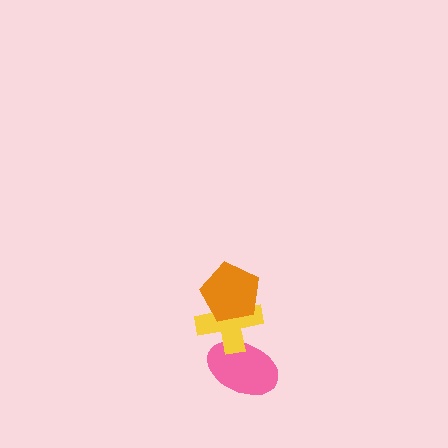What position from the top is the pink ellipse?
The pink ellipse is 3rd from the top.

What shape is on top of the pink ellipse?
The yellow cross is on top of the pink ellipse.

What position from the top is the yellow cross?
The yellow cross is 2nd from the top.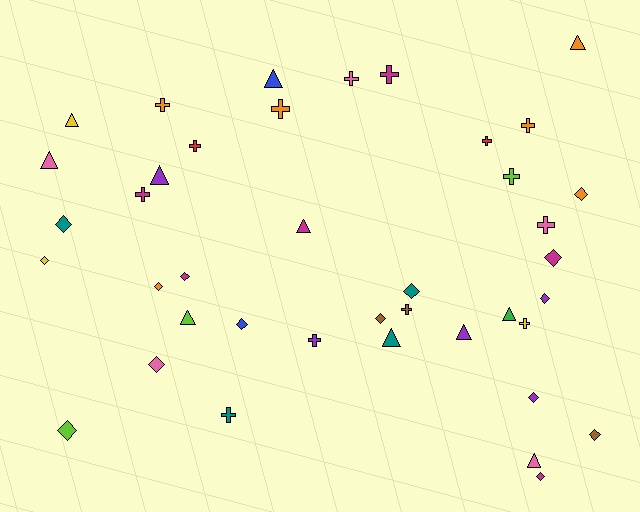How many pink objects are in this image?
There are 5 pink objects.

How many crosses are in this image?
There are 14 crosses.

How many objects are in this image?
There are 40 objects.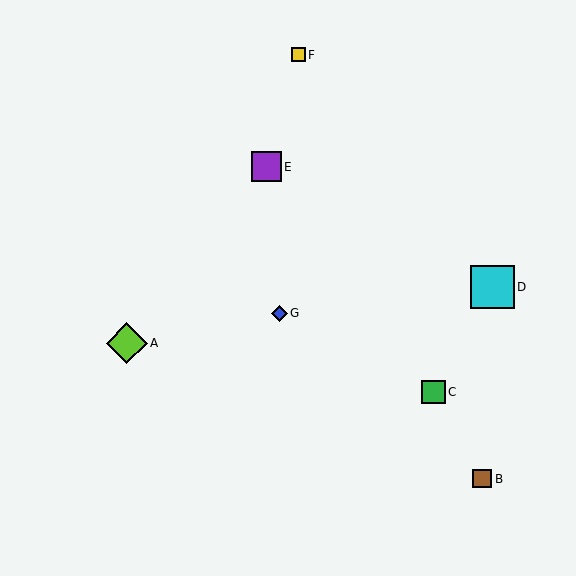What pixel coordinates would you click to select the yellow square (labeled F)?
Click at (298, 55) to select the yellow square F.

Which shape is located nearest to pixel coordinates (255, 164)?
The purple square (labeled E) at (266, 167) is nearest to that location.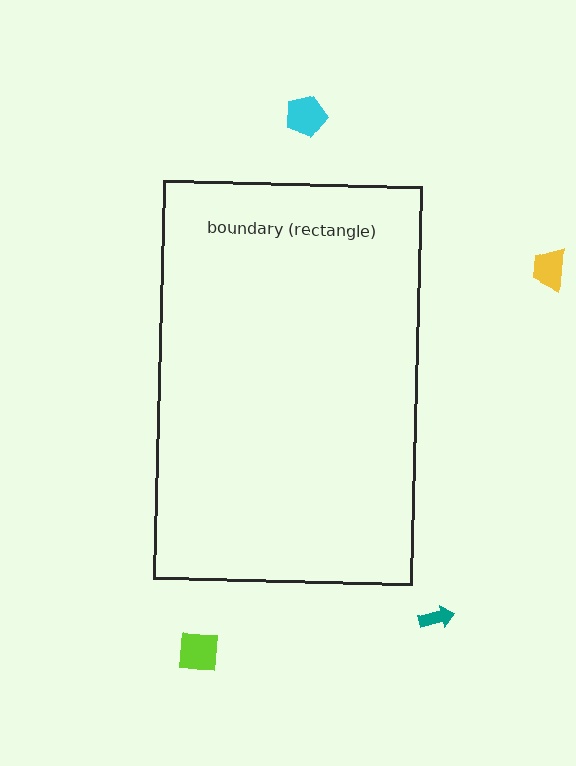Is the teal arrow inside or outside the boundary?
Outside.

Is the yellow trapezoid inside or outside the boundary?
Outside.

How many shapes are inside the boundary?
0 inside, 4 outside.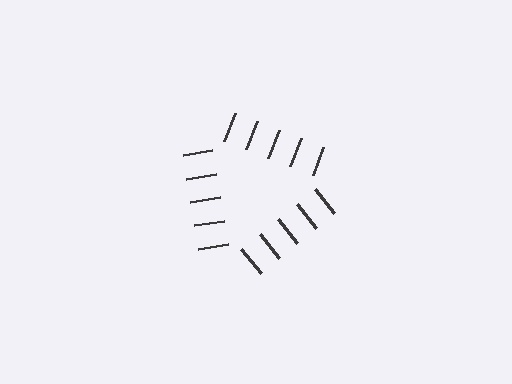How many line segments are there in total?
15 — 5 along each of the 3 edges.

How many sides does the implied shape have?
3 sides — the line-ends trace a triangle.